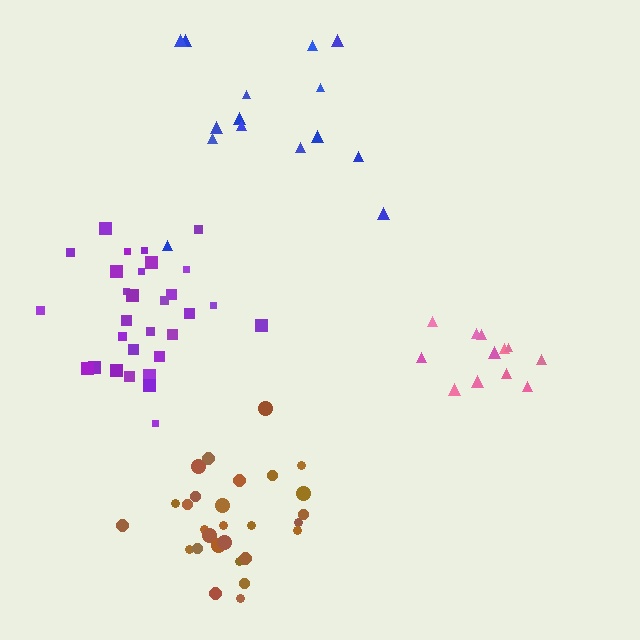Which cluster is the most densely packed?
Purple.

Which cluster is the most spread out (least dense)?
Blue.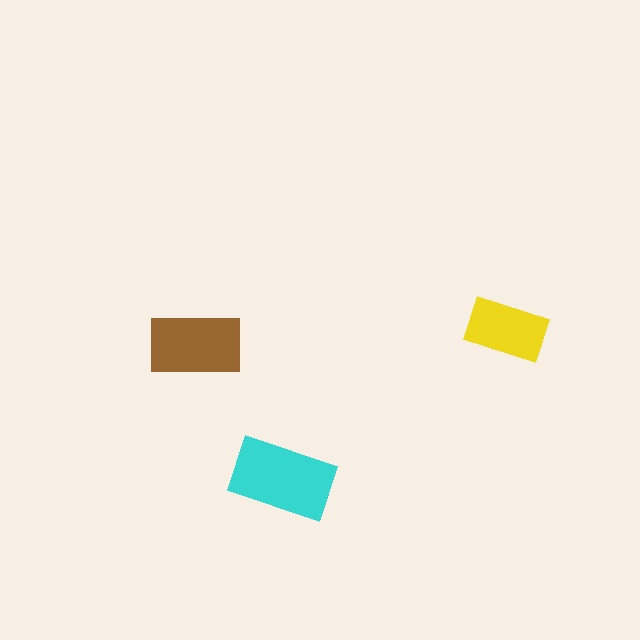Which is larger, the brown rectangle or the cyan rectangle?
The cyan one.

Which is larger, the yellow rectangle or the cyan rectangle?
The cyan one.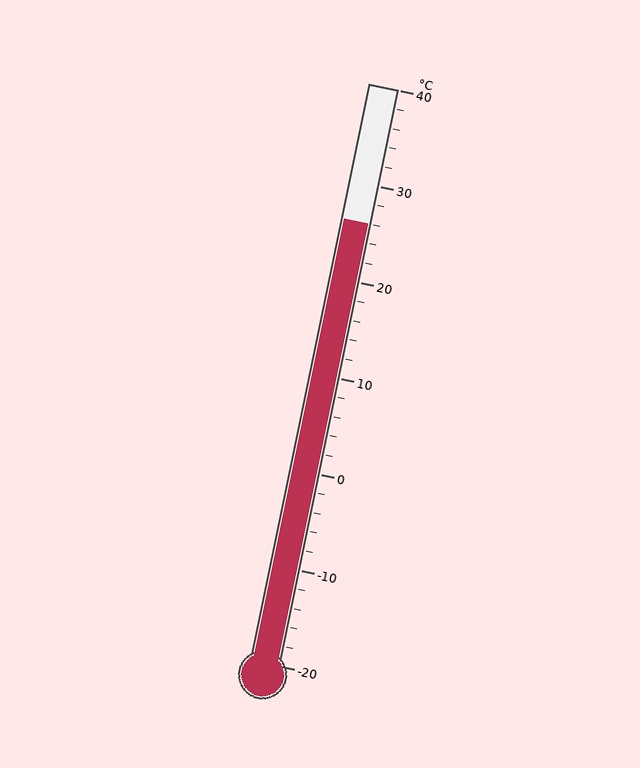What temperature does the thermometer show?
The thermometer shows approximately 26°C.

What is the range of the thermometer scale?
The thermometer scale ranges from -20°C to 40°C.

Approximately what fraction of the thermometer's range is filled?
The thermometer is filled to approximately 75% of its range.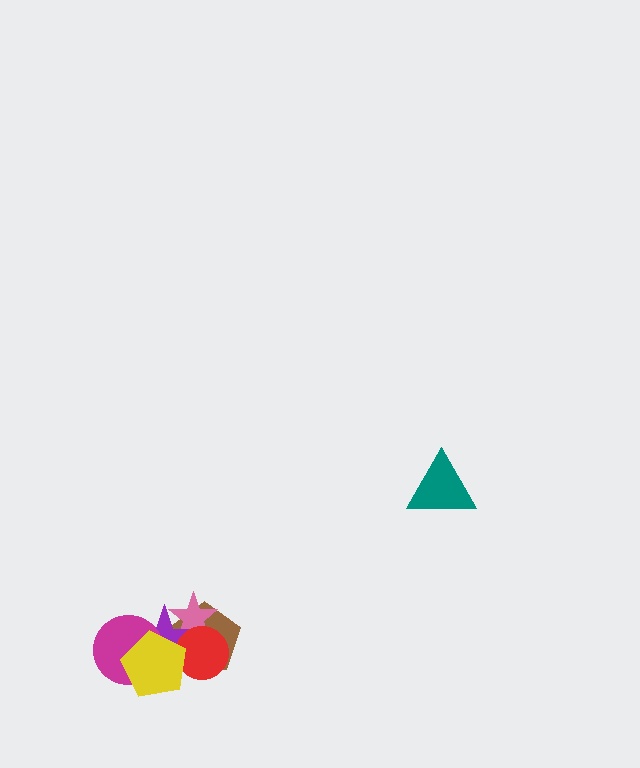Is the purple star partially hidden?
Yes, it is partially covered by another shape.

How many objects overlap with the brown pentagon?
4 objects overlap with the brown pentagon.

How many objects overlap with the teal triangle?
0 objects overlap with the teal triangle.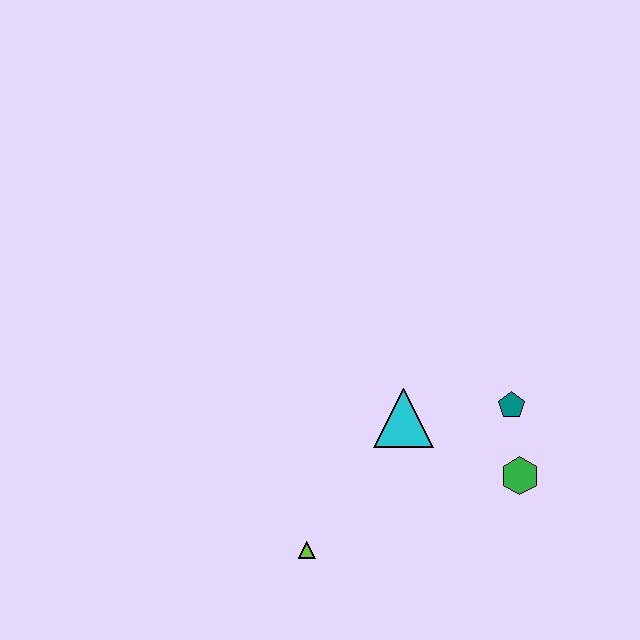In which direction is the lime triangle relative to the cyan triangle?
The lime triangle is below the cyan triangle.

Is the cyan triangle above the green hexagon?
Yes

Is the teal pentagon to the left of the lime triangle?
No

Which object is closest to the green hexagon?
The teal pentagon is closest to the green hexagon.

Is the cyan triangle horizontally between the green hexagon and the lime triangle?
Yes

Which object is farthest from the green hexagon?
The lime triangle is farthest from the green hexagon.